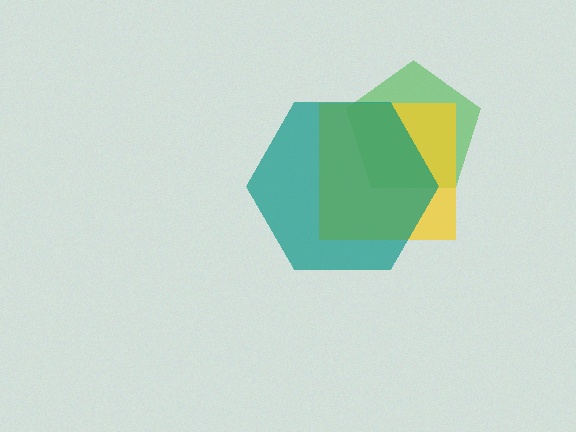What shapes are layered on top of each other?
The layered shapes are: a green pentagon, a yellow square, a teal hexagon.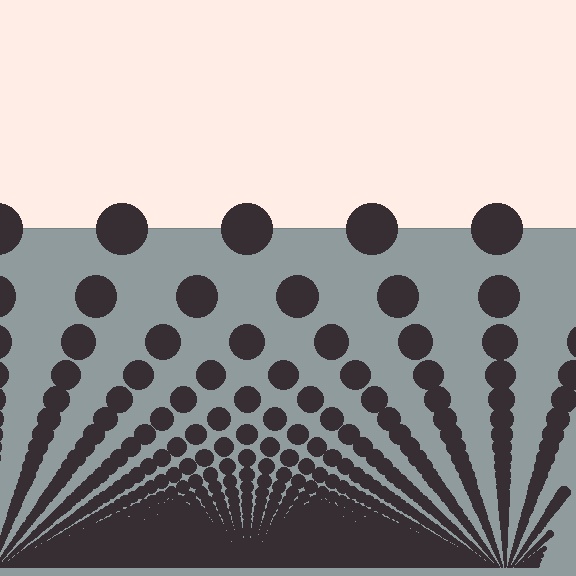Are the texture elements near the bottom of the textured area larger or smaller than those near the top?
Smaller. The gradient is inverted — elements near the bottom are smaller and denser.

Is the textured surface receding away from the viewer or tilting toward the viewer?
The surface appears to tilt toward the viewer. Texture elements get larger and sparser toward the top.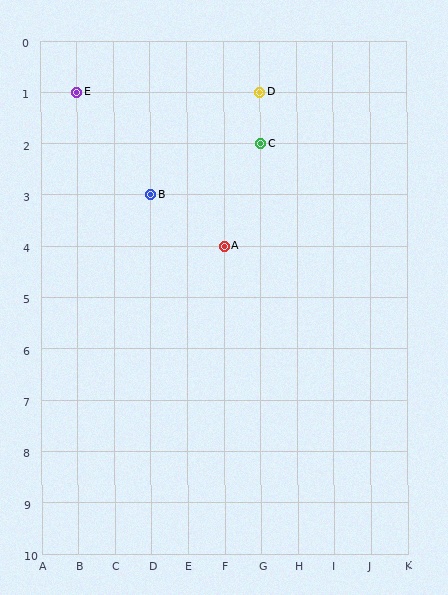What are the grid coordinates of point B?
Point B is at grid coordinates (D, 3).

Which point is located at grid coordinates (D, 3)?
Point B is at (D, 3).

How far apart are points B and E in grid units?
Points B and E are 2 columns and 2 rows apart (about 2.8 grid units diagonally).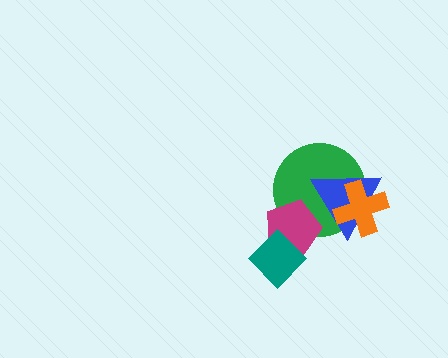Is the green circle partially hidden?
Yes, it is partially covered by another shape.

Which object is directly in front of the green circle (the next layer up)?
The blue triangle is directly in front of the green circle.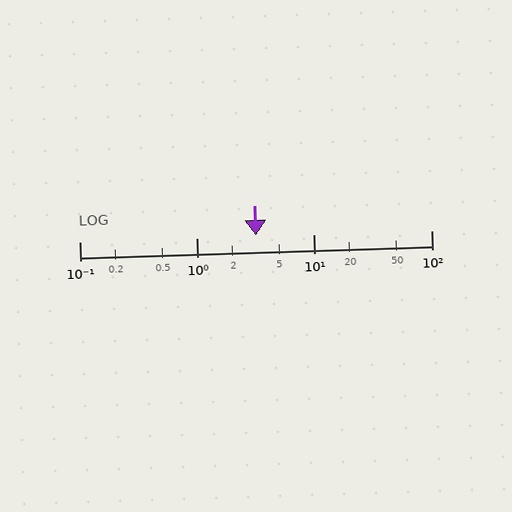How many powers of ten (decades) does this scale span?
The scale spans 3 decades, from 0.1 to 100.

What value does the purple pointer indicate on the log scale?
The pointer indicates approximately 3.2.